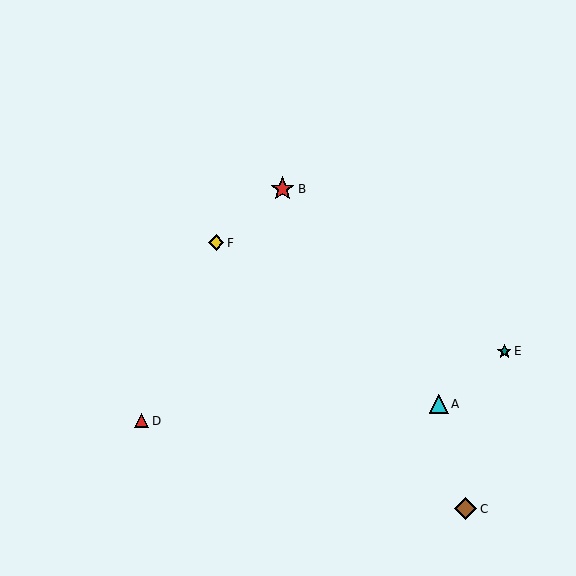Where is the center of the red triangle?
The center of the red triangle is at (142, 421).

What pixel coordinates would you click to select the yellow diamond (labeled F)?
Click at (216, 243) to select the yellow diamond F.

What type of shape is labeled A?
Shape A is a cyan triangle.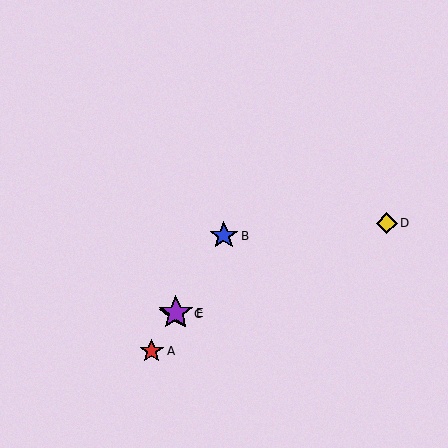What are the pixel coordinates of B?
Object B is at (224, 236).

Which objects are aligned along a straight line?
Objects A, B, C, E are aligned along a straight line.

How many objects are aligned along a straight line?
4 objects (A, B, C, E) are aligned along a straight line.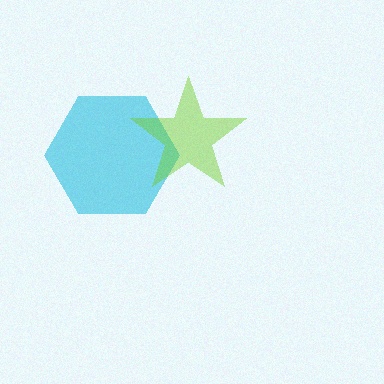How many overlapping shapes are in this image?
There are 2 overlapping shapes in the image.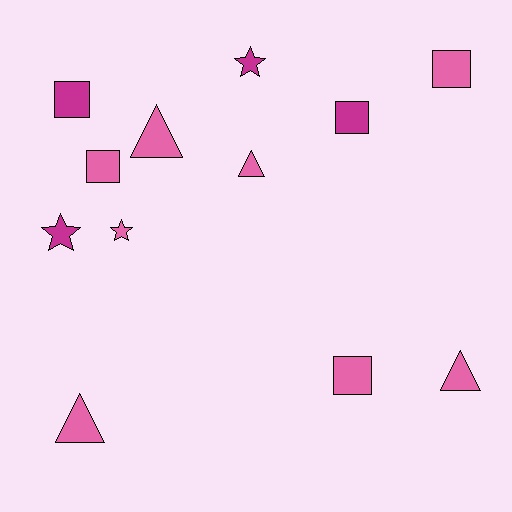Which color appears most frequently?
Pink, with 8 objects.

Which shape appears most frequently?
Square, with 5 objects.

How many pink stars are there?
There is 1 pink star.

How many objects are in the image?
There are 12 objects.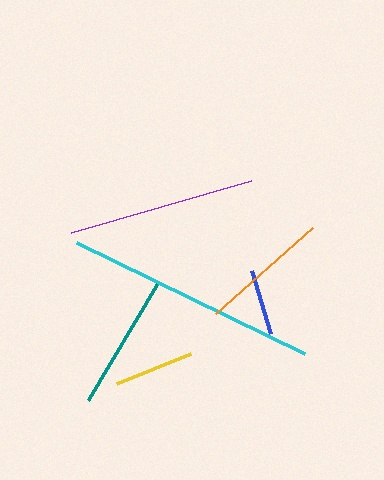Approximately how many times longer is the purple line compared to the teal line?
The purple line is approximately 1.4 times the length of the teal line.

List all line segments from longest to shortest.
From longest to shortest: cyan, purple, teal, orange, yellow, blue.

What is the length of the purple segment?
The purple segment is approximately 187 pixels long.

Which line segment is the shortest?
The blue line is the shortest at approximately 66 pixels.